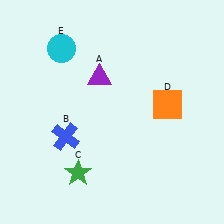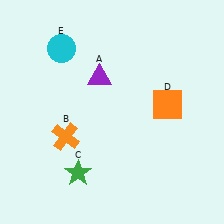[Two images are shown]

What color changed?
The cross (B) changed from blue in Image 1 to orange in Image 2.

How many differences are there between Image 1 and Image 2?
There is 1 difference between the two images.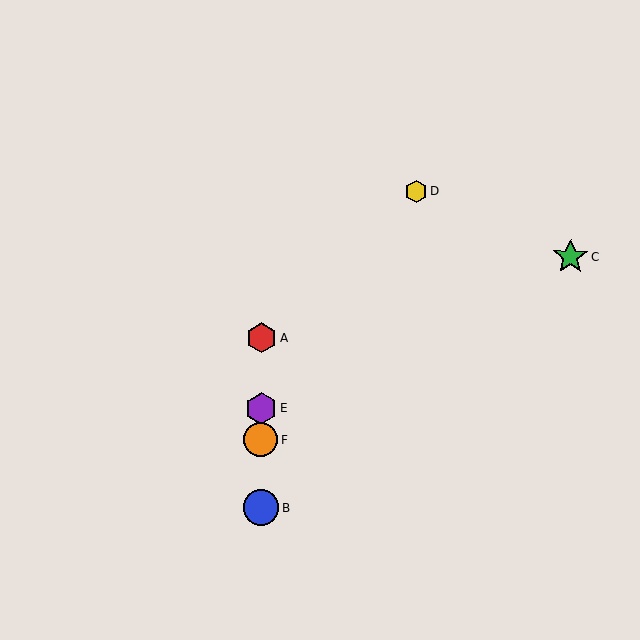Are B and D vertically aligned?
No, B is at x≈261 and D is at x≈416.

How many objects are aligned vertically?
4 objects (A, B, E, F) are aligned vertically.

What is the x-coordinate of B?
Object B is at x≈261.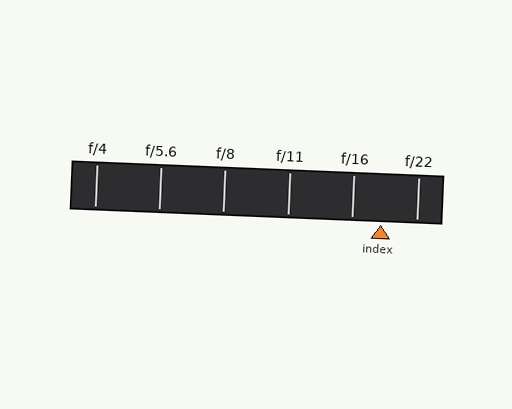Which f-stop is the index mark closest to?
The index mark is closest to f/16.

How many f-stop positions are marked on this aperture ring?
There are 6 f-stop positions marked.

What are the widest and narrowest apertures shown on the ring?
The widest aperture shown is f/4 and the narrowest is f/22.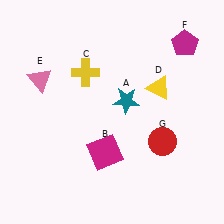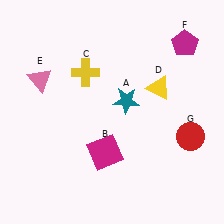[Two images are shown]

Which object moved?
The red circle (G) moved right.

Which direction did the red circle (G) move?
The red circle (G) moved right.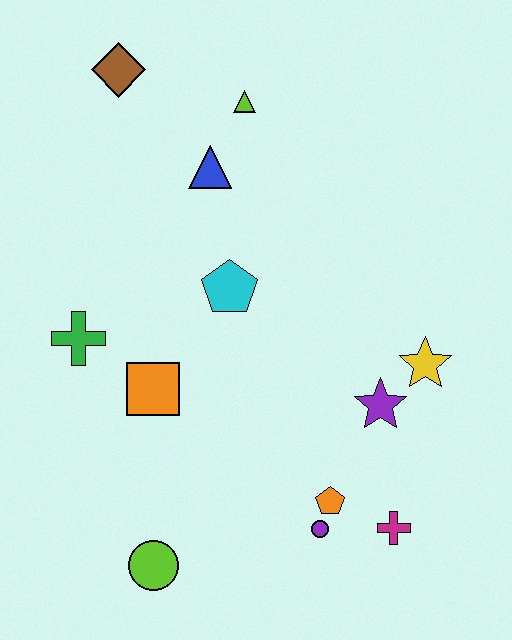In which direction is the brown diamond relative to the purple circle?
The brown diamond is above the purple circle.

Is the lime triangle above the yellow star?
Yes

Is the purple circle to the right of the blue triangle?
Yes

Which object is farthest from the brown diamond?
The magenta cross is farthest from the brown diamond.